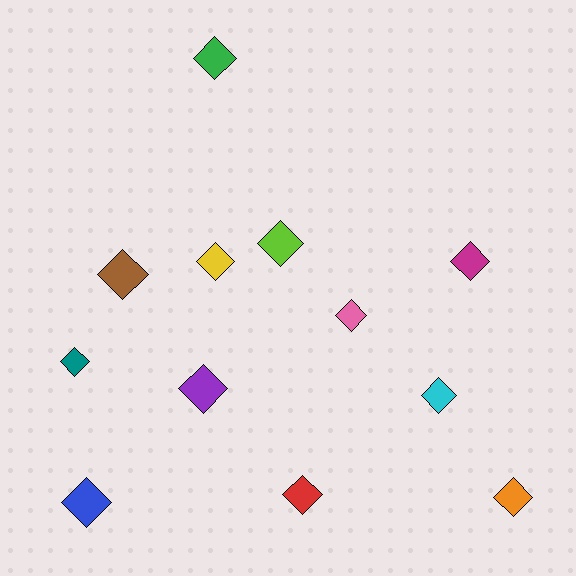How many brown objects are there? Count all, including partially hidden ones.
There is 1 brown object.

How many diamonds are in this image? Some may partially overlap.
There are 12 diamonds.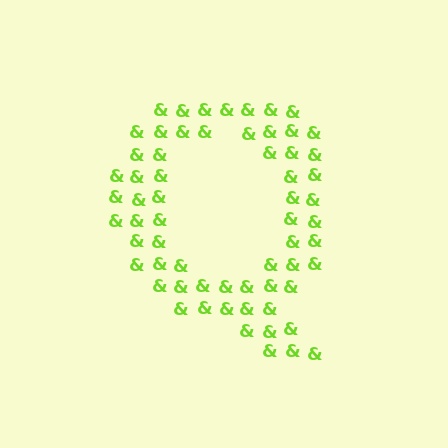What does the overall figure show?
The overall figure shows the letter Q.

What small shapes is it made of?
It is made of small ampersands.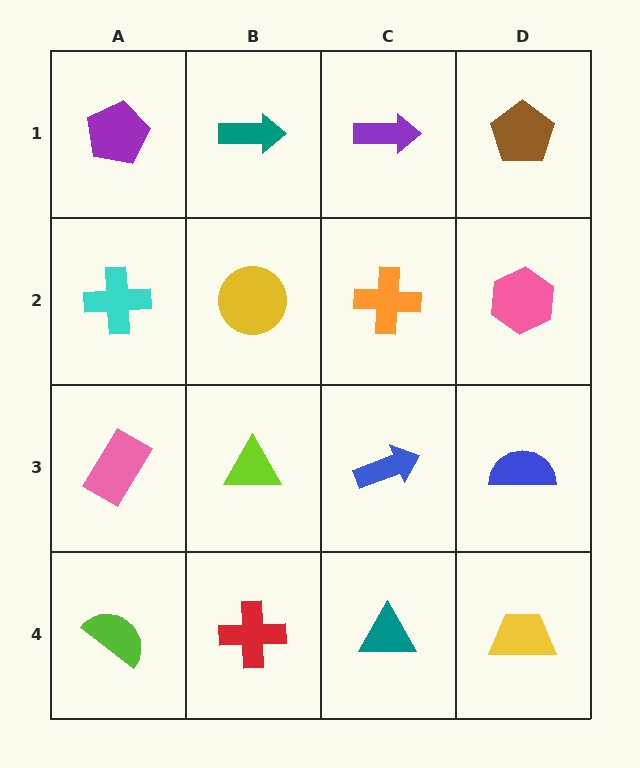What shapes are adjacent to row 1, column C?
An orange cross (row 2, column C), a teal arrow (row 1, column B), a brown pentagon (row 1, column D).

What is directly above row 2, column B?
A teal arrow.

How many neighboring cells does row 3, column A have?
3.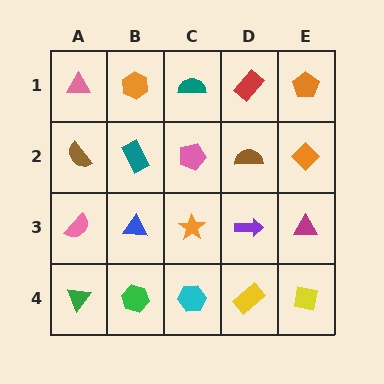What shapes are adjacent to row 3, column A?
A brown semicircle (row 2, column A), a green triangle (row 4, column A), a blue triangle (row 3, column B).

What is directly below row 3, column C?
A cyan hexagon.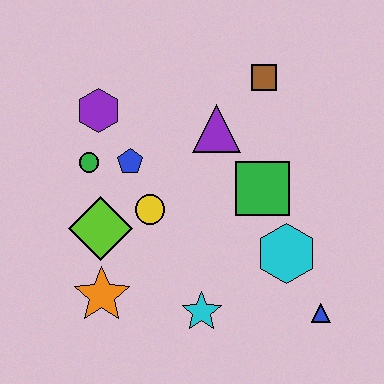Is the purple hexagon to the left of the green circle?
No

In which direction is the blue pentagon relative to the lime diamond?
The blue pentagon is above the lime diamond.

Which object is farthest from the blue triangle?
The purple hexagon is farthest from the blue triangle.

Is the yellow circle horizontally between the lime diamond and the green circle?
No